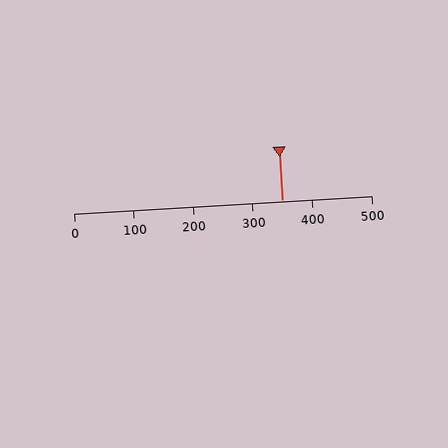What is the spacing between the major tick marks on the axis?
The major ticks are spaced 100 apart.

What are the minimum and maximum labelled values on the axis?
The axis runs from 0 to 500.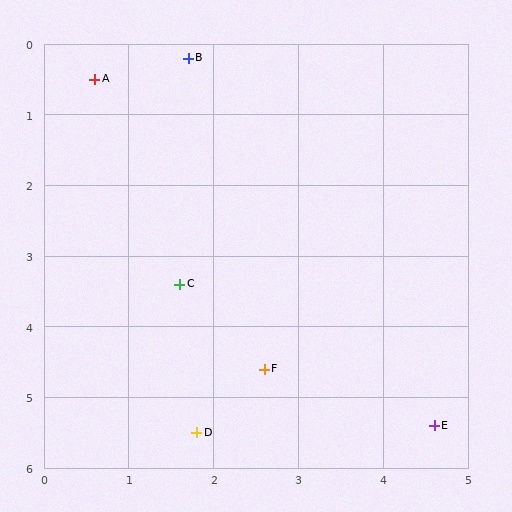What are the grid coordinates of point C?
Point C is at approximately (1.6, 3.4).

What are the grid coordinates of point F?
Point F is at approximately (2.6, 4.6).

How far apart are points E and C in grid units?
Points E and C are about 3.6 grid units apart.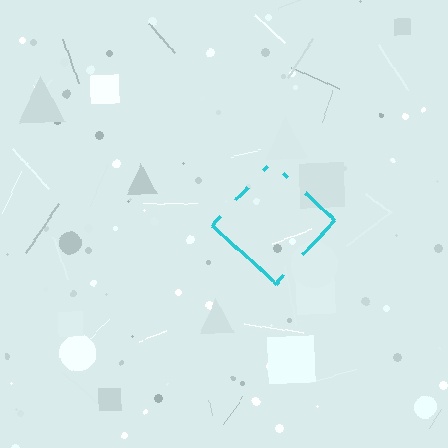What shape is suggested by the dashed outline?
The dashed outline suggests a diamond.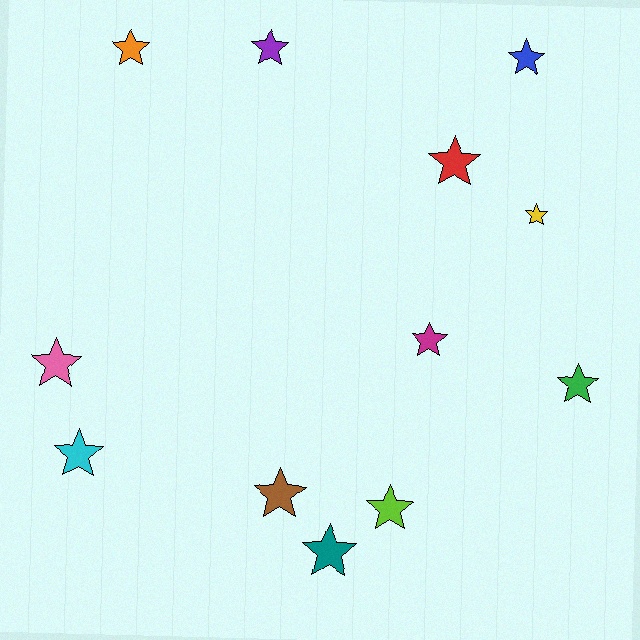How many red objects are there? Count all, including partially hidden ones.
There is 1 red object.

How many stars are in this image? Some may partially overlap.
There are 12 stars.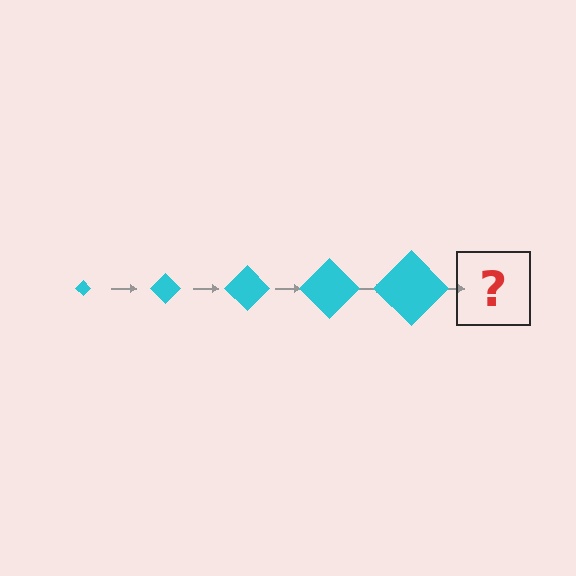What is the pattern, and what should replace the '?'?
The pattern is that the diamond gets progressively larger each step. The '?' should be a cyan diamond, larger than the previous one.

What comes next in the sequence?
The next element should be a cyan diamond, larger than the previous one.